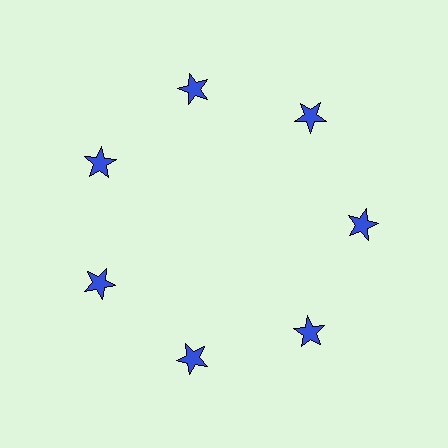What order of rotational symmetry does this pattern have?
This pattern has 7-fold rotational symmetry.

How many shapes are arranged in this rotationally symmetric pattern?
There are 7 shapes, arranged in 7 groups of 1.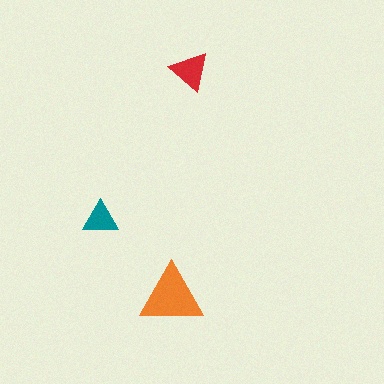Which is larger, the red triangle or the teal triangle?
The red one.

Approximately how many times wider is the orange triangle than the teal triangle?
About 2 times wider.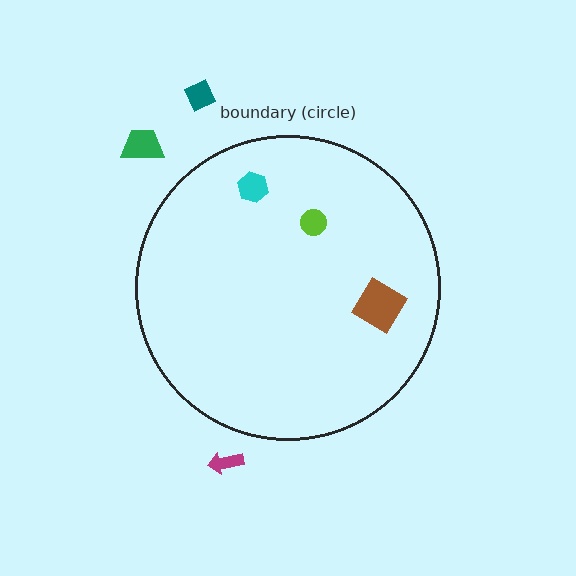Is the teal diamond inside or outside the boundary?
Outside.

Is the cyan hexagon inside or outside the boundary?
Inside.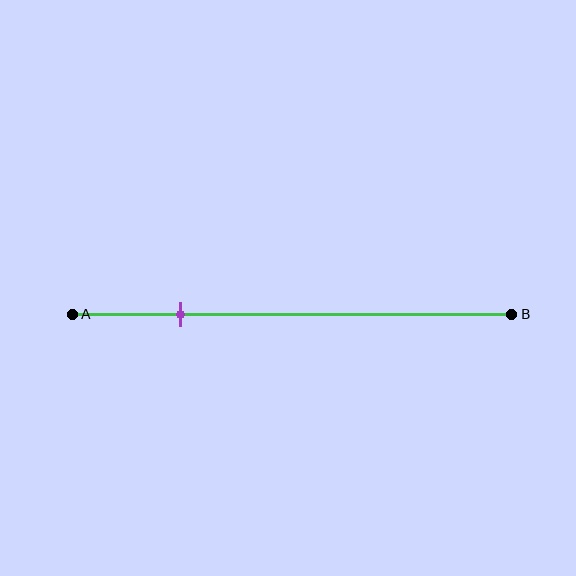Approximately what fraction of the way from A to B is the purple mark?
The purple mark is approximately 25% of the way from A to B.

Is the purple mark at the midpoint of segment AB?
No, the mark is at about 25% from A, not at the 50% midpoint.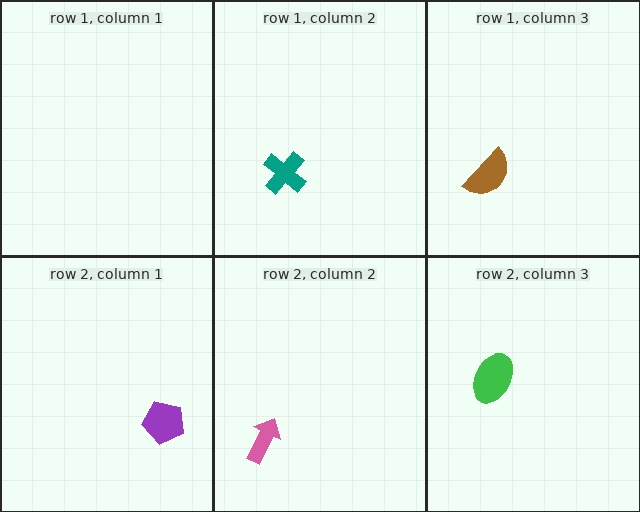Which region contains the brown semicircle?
The row 1, column 3 region.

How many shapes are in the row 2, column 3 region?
1.